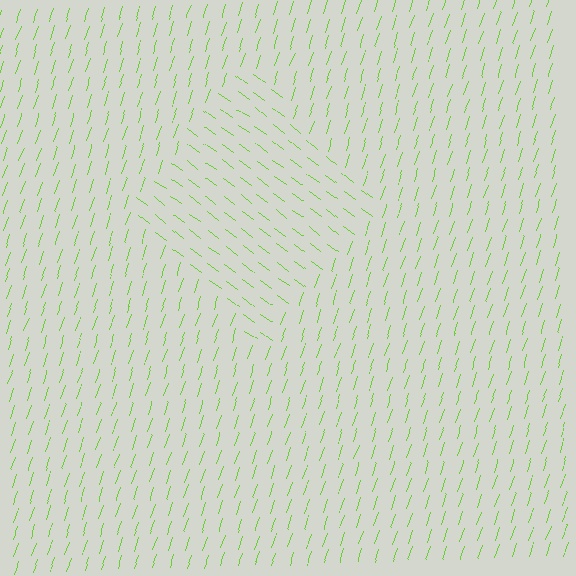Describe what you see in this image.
The image is filled with small lime line segments. A diamond region in the image has lines oriented differently from the surrounding lines, creating a visible texture boundary.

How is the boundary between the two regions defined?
The boundary is defined purely by a change in line orientation (approximately 72 degrees difference). All lines are the same color and thickness.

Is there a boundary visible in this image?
Yes, there is a texture boundary formed by a change in line orientation.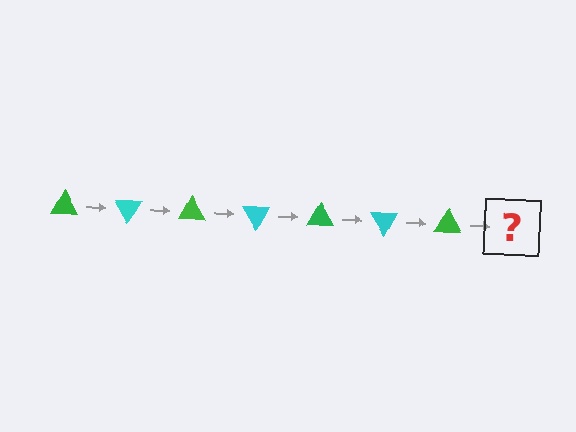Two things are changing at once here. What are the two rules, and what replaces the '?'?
The two rules are that it rotates 60 degrees each step and the color cycles through green and cyan. The '?' should be a cyan triangle, rotated 420 degrees from the start.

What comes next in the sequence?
The next element should be a cyan triangle, rotated 420 degrees from the start.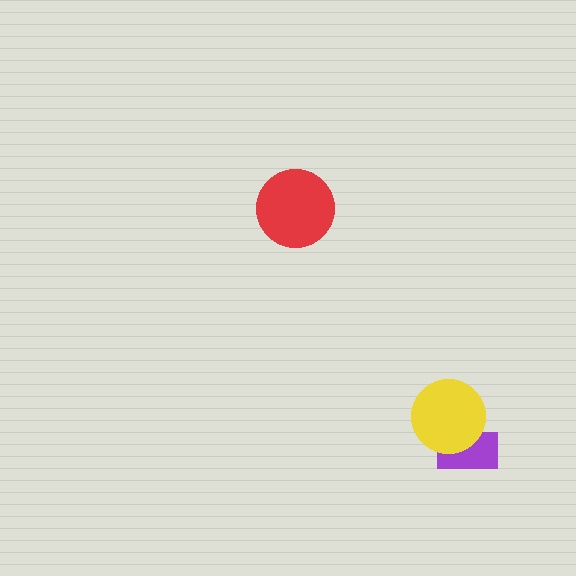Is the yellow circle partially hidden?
No, no other shape covers it.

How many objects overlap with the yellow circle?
1 object overlaps with the yellow circle.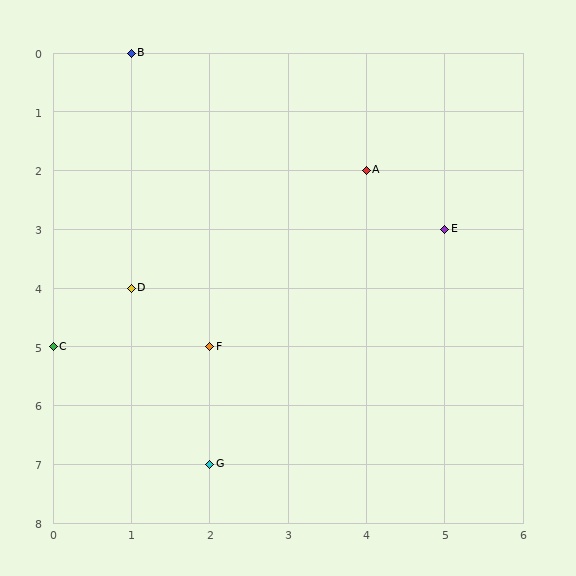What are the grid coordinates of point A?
Point A is at grid coordinates (4, 2).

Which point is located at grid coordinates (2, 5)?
Point F is at (2, 5).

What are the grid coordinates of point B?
Point B is at grid coordinates (1, 0).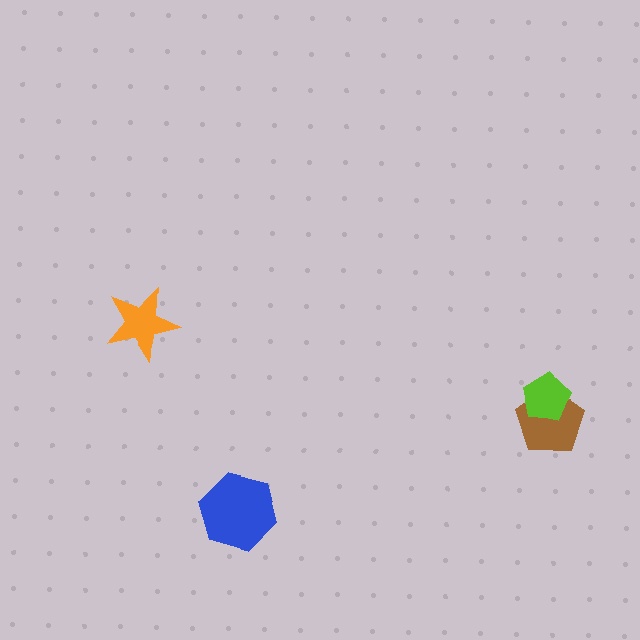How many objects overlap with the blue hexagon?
0 objects overlap with the blue hexagon.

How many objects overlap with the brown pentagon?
1 object overlaps with the brown pentagon.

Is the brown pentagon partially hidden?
Yes, it is partially covered by another shape.